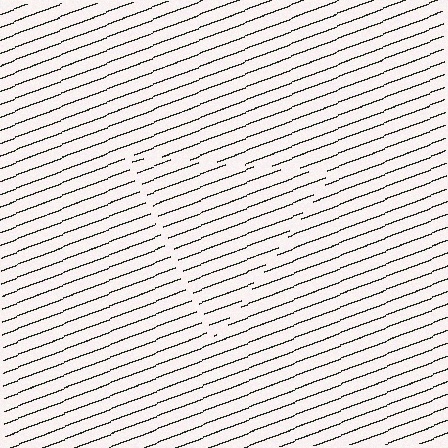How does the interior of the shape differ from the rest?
The interior of the shape contains the same grating, shifted by half a period — the contour is defined by the phase discontinuity where line-ends from the inner and outer gratings abut.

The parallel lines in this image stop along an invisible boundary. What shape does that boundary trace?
An illusory triangle. The interior of the shape contains the same grating, shifted by half a period — the contour is defined by the phase discontinuity where line-ends from the inner and outer gratings abut.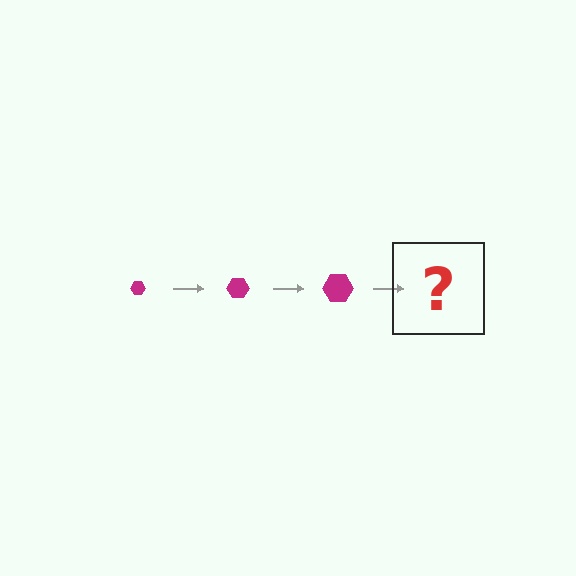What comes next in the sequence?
The next element should be a magenta hexagon, larger than the previous one.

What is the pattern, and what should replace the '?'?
The pattern is that the hexagon gets progressively larger each step. The '?' should be a magenta hexagon, larger than the previous one.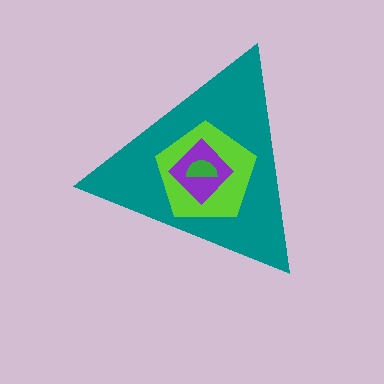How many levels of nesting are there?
4.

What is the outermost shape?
The teal triangle.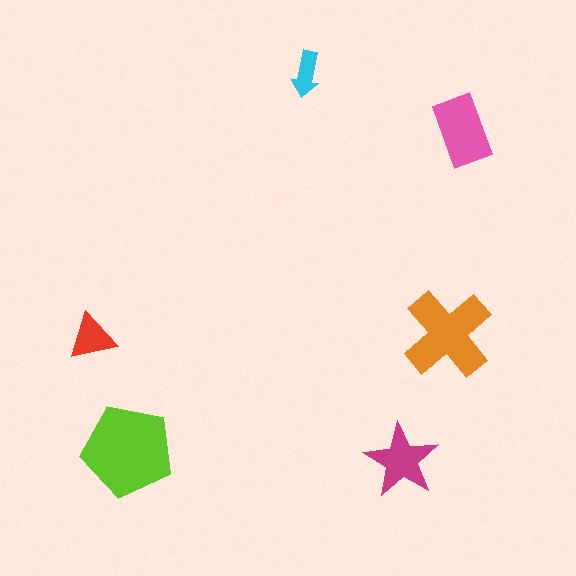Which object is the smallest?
The cyan arrow.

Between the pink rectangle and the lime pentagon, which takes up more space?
The lime pentagon.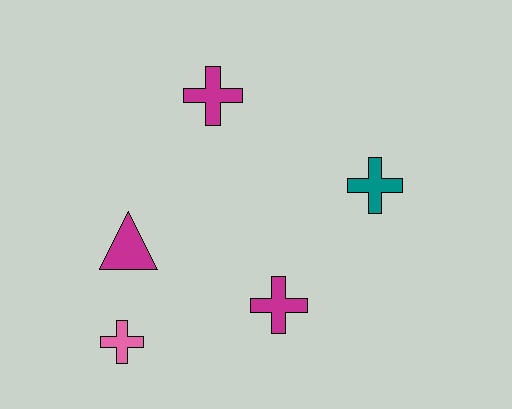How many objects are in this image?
There are 5 objects.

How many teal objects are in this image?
There is 1 teal object.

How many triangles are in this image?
There is 1 triangle.